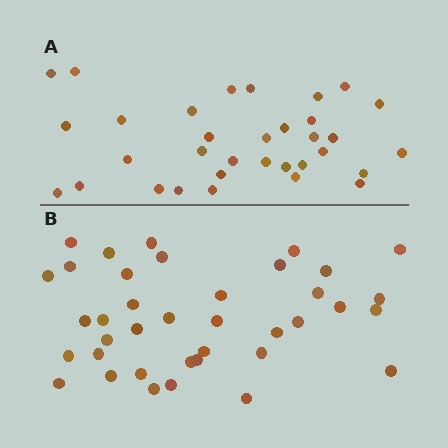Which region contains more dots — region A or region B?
Region B (the bottom region) has more dots.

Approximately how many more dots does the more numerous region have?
Region B has about 5 more dots than region A.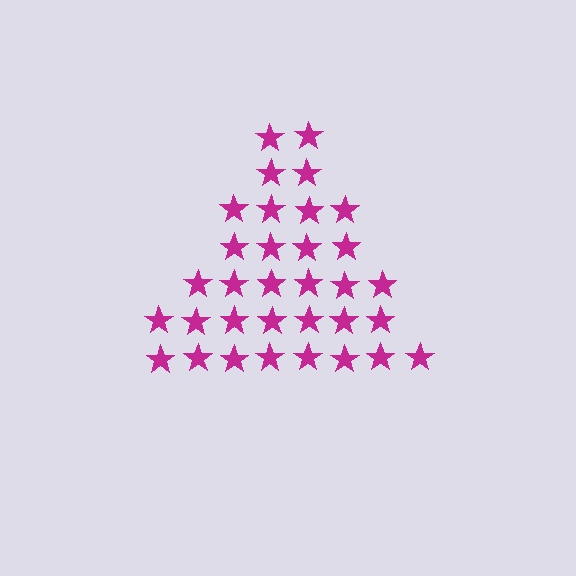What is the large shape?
The large shape is a triangle.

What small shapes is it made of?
It is made of small stars.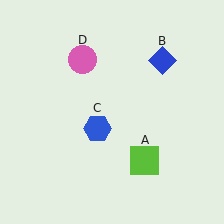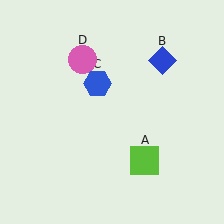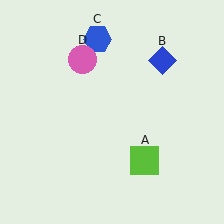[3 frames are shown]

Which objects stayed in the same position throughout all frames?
Lime square (object A) and blue diamond (object B) and pink circle (object D) remained stationary.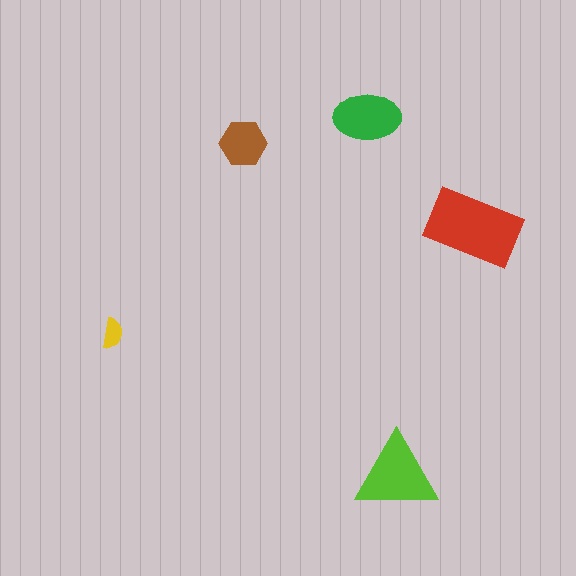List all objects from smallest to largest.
The yellow semicircle, the brown hexagon, the green ellipse, the lime triangle, the red rectangle.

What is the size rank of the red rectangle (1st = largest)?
1st.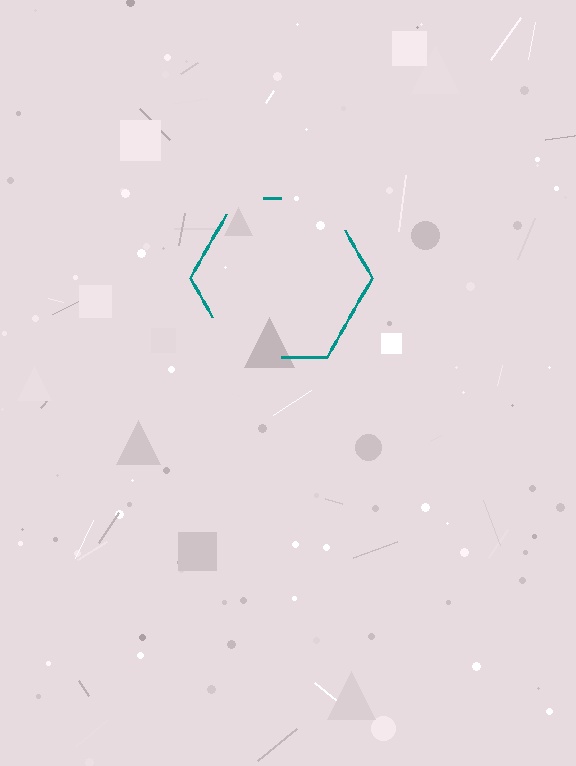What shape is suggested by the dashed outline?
The dashed outline suggests a hexagon.